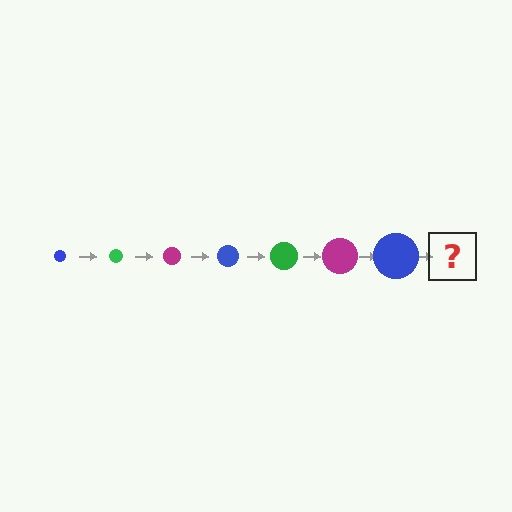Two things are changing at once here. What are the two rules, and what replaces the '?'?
The two rules are that the circle grows larger each step and the color cycles through blue, green, and magenta. The '?' should be a green circle, larger than the previous one.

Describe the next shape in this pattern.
It should be a green circle, larger than the previous one.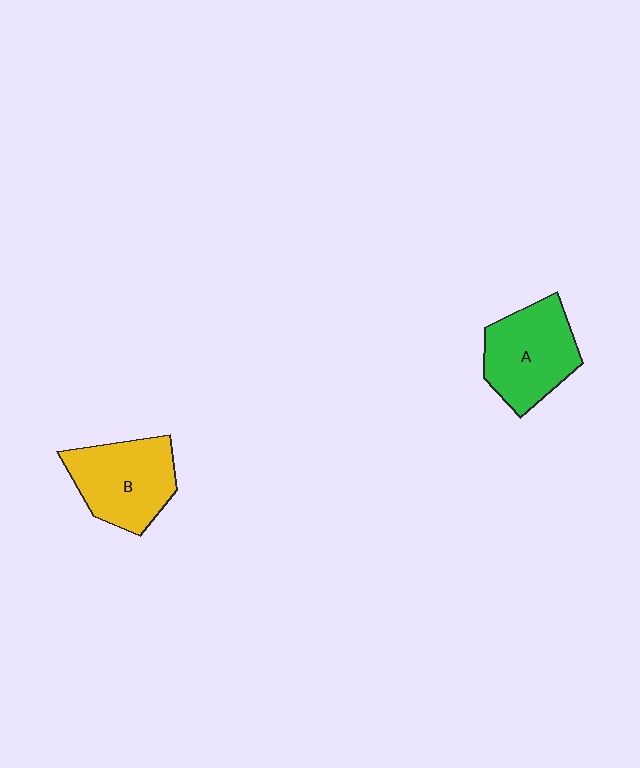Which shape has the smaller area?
Shape A (green).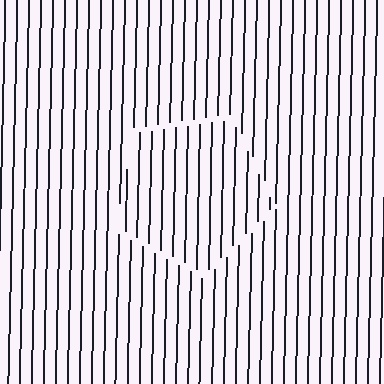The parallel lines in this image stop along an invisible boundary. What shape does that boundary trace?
An illusory pentagon. The interior of the shape contains the same grating, shifted by half a period — the contour is defined by the phase discontinuity where line-ends from the inner and outer gratings abut.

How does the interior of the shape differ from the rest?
The interior of the shape contains the same grating, shifted by half a period — the contour is defined by the phase discontinuity where line-ends from the inner and outer gratings abut.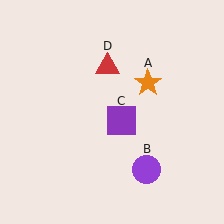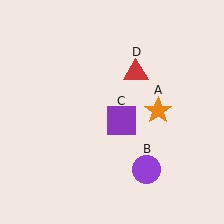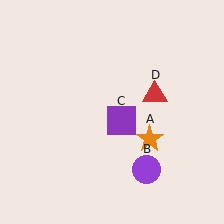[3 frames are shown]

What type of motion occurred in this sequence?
The orange star (object A), red triangle (object D) rotated clockwise around the center of the scene.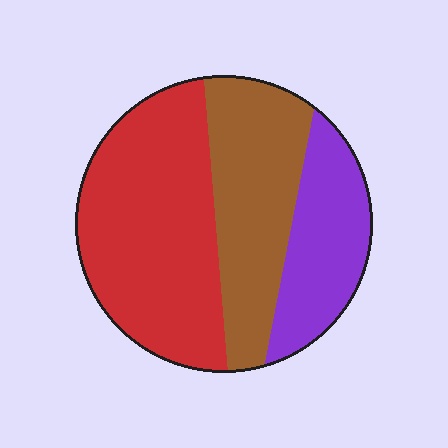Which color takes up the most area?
Red, at roughly 45%.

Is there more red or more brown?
Red.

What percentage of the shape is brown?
Brown covers 31% of the shape.